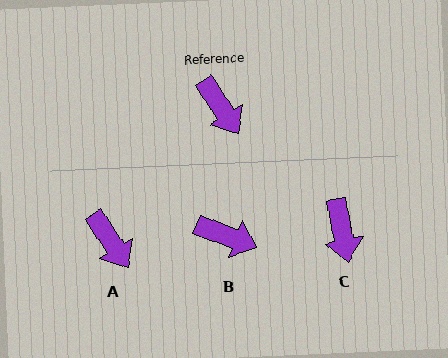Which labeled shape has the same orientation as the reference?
A.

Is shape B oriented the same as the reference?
No, it is off by about 36 degrees.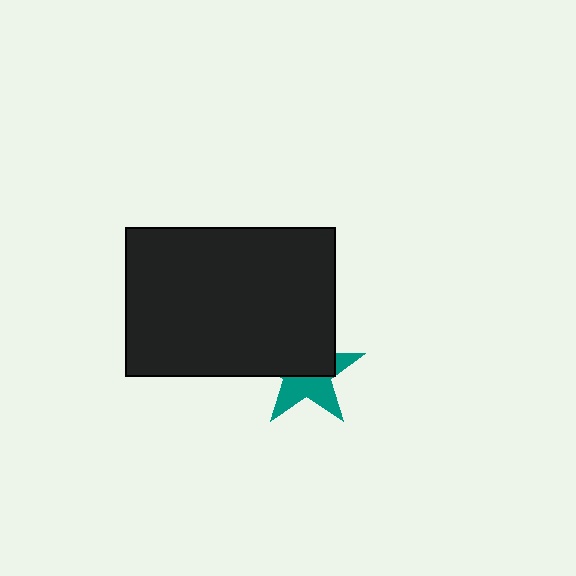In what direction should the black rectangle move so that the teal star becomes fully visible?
The black rectangle should move up. That is the shortest direction to clear the overlap and leave the teal star fully visible.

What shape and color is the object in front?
The object in front is a black rectangle.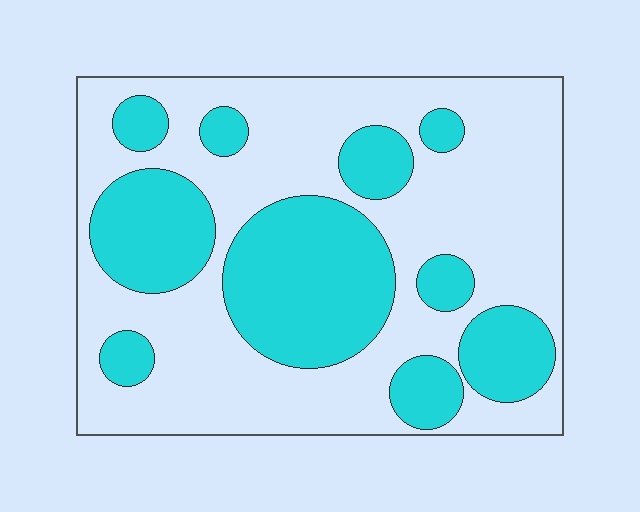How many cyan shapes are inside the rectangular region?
10.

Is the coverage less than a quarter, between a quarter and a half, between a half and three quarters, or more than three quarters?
Between a quarter and a half.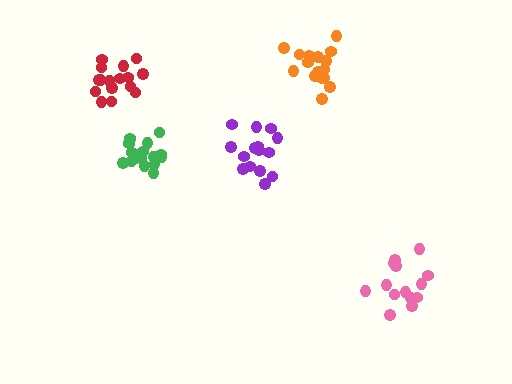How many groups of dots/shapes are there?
There are 5 groups.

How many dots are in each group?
Group 1: 16 dots, Group 2: 16 dots, Group 3: 16 dots, Group 4: 15 dots, Group 5: 14 dots (77 total).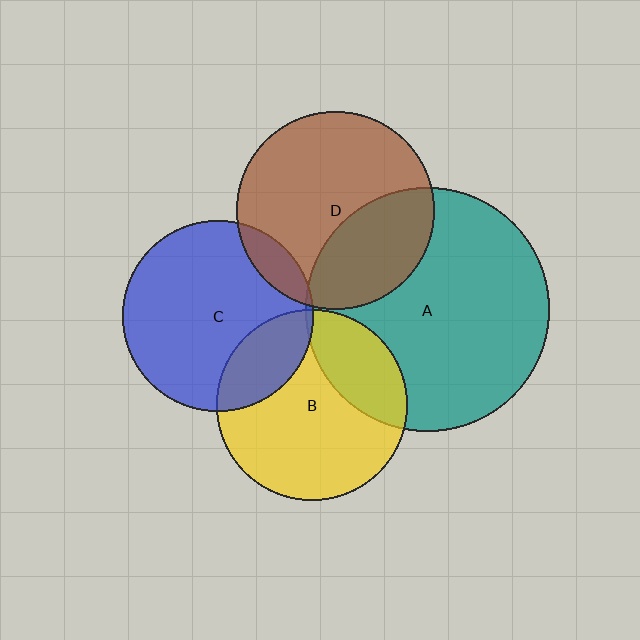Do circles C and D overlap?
Yes.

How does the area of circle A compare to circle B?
Approximately 1.6 times.